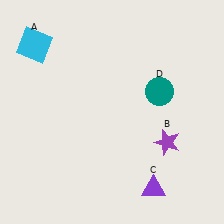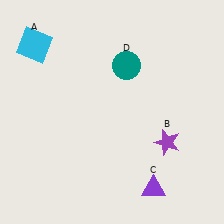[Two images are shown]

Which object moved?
The teal circle (D) moved left.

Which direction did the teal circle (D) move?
The teal circle (D) moved left.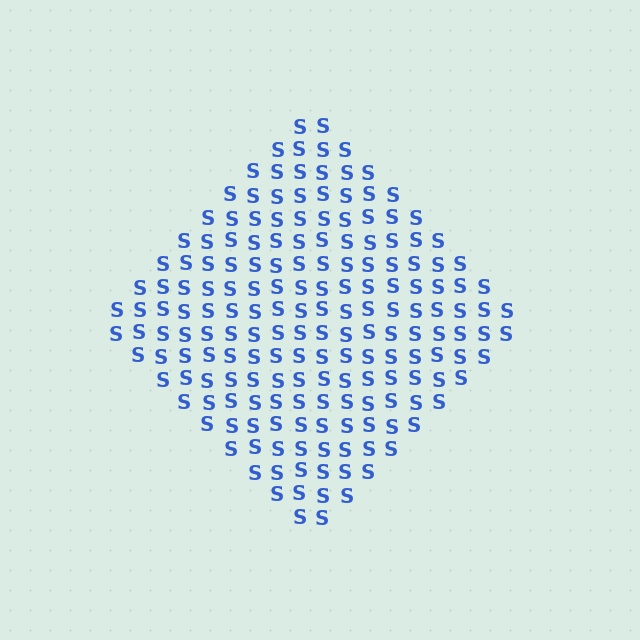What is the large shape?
The large shape is a diamond.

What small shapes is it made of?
It is made of small letter S's.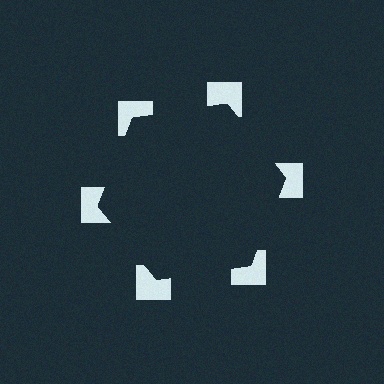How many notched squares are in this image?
There are 6 — one at each vertex of the illusory hexagon.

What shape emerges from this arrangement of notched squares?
An illusory hexagon — its edges are inferred from the aligned wedge cuts in the notched squares, not physically drawn.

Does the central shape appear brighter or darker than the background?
It typically appears slightly darker than the background, even though no actual brightness change is drawn.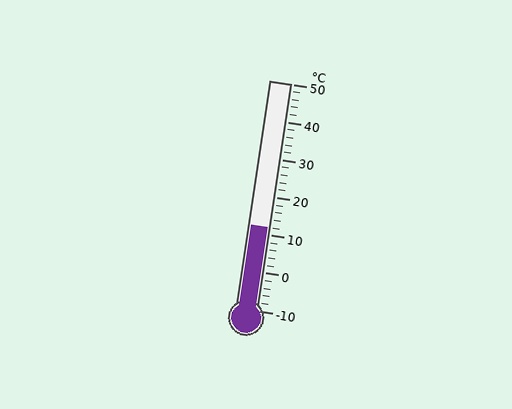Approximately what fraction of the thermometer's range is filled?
The thermometer is filled to approximately 35% of its range.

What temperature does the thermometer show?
The thermometer shows approximately 12°C.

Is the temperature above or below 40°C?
The temperature is below 40°C.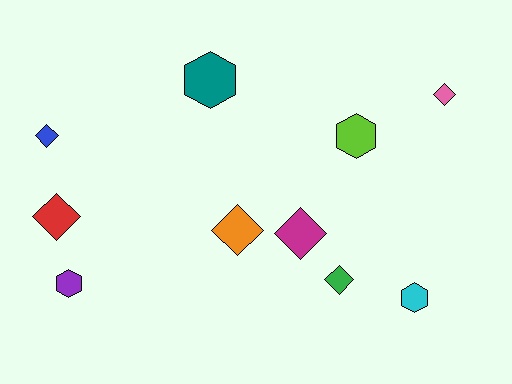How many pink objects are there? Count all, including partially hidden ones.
There is 1 pink object.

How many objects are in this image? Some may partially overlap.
There are 10 objects.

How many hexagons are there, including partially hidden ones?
There are 4 hexagons.